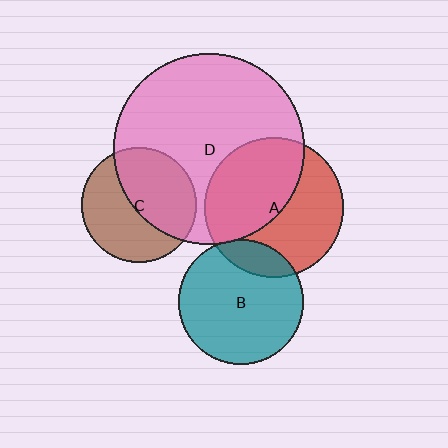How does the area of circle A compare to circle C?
Approximately 1.5 times.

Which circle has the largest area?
Circle D (pink).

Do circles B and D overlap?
Yes.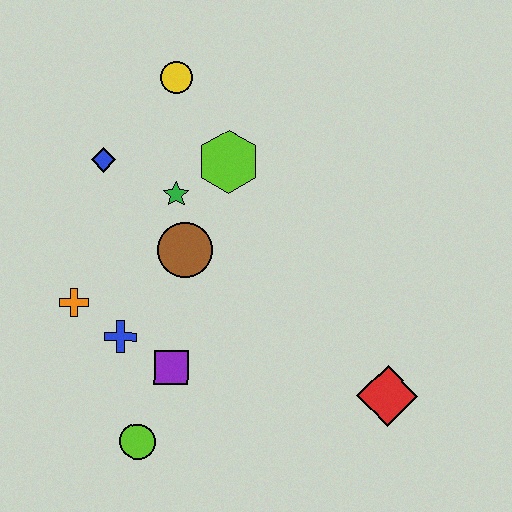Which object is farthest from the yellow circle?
The red diamond is farthest from the yellow circle.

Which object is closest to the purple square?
The blue cross is closest to the purple square.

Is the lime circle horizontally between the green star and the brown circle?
No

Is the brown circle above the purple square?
Yes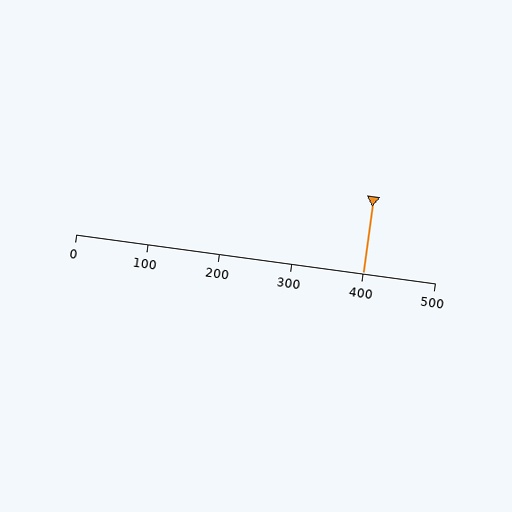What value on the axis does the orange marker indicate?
The marker indicates approximately 400.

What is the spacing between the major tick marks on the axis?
The major ticks are spaced 100 apart.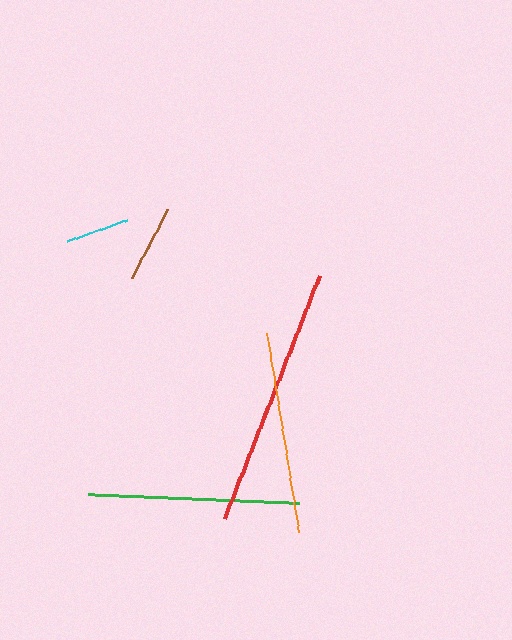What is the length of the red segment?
The red segment is approximately 261 pixels long.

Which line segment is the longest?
The red line is the longest at approximately 261 pixels.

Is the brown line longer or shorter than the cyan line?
The brown line is longer than the cyan line.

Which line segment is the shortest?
The cyan line is the shortest at approximately 64 pixels.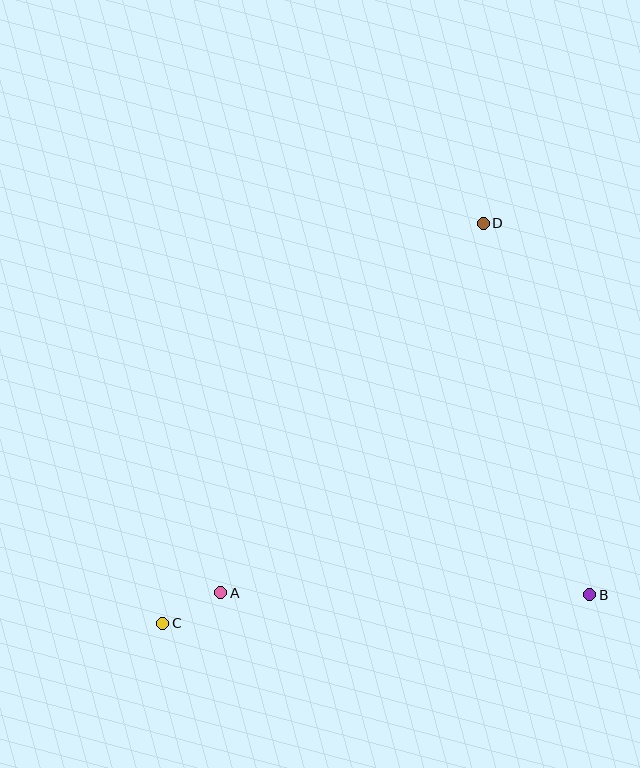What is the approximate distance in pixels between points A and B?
The distance between A and B is approximately 369 pixels.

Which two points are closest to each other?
Points A and C are closest to each other.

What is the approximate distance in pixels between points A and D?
The distance between A and D is approximately 453 pixels.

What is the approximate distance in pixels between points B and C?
The distance between B and C is approximately 428 pixels.